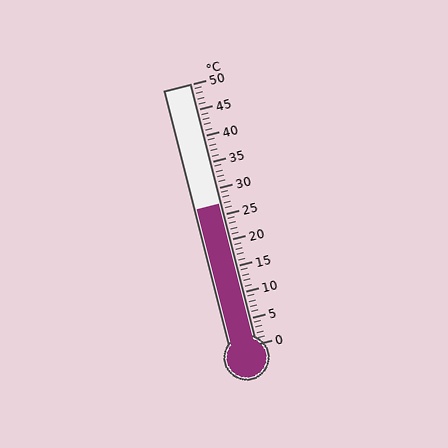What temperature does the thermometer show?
The thermometer shows approximately 27°C.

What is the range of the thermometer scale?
The thermometer scale ranges from 0°C to 50°C.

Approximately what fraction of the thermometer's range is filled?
The thermometer is filled to approximately 55% of its range.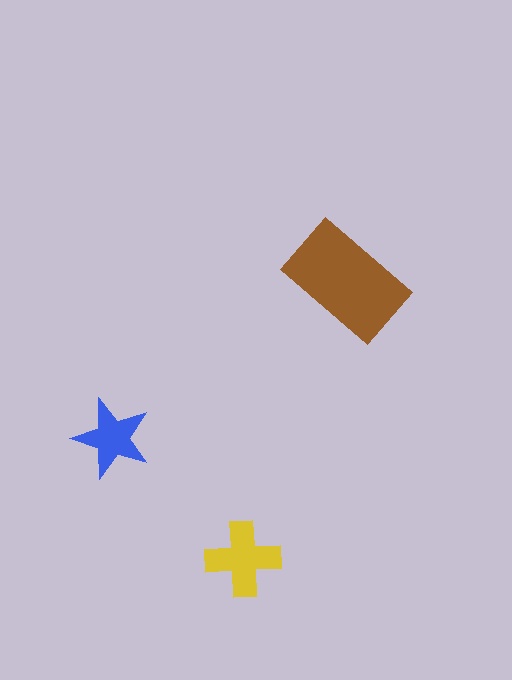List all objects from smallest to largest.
The blue star, the yellow cross, the brown rectangle.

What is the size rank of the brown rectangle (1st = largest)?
1st.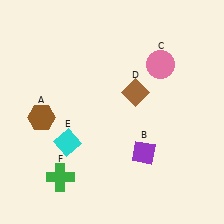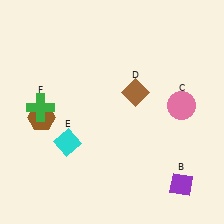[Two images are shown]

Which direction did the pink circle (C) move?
The pink circle (C) moved down.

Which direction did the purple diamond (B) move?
The purple diamond (B) moved right.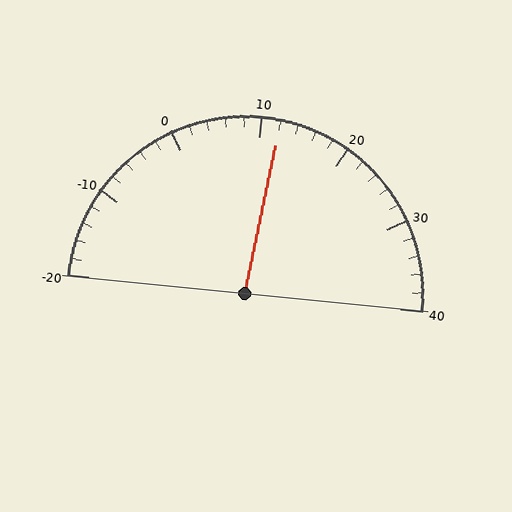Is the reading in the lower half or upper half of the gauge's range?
The reading is in the upper half of the range (-20 to 40).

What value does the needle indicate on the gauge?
The needle indicates approximately 12.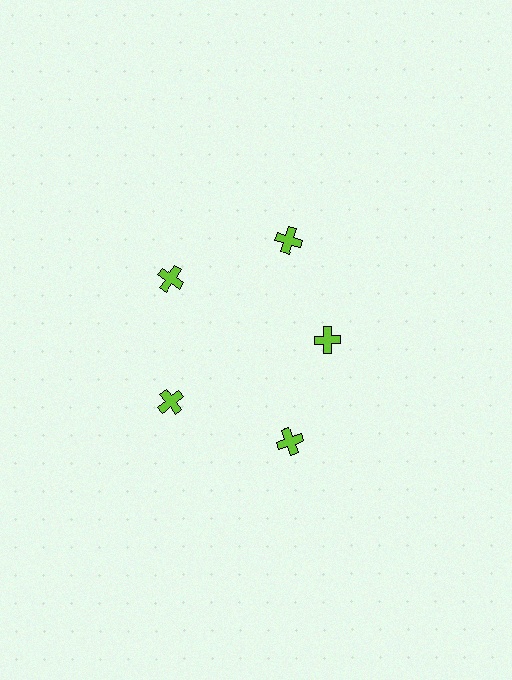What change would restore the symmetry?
The symmetry would be restored by moving it outward, back onto the ring so that all 5 crosses sit at equal angles and equal distance from the center.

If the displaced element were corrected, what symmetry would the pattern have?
It would have 5-fold rotational symmetry — the pattern would map onto itself every 72 degrees.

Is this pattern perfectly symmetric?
No. The 5 lime crosses are arranged in a ring, but one element near the 3 o'clock position is pulled inward toward the center, breaking the 5-fold rotational symmetry.